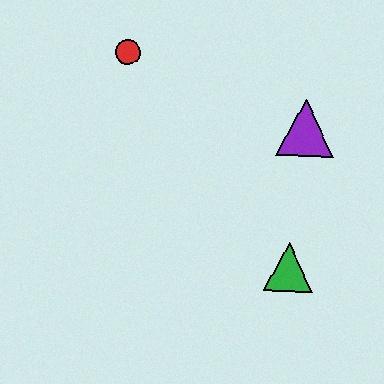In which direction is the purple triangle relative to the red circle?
The purple triangle is to the right of the red circle.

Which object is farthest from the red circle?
The green triangle is farthest from the red circle.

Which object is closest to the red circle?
The purple triangle is closest to the red circle.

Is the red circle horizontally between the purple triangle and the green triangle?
No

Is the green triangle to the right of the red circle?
Yes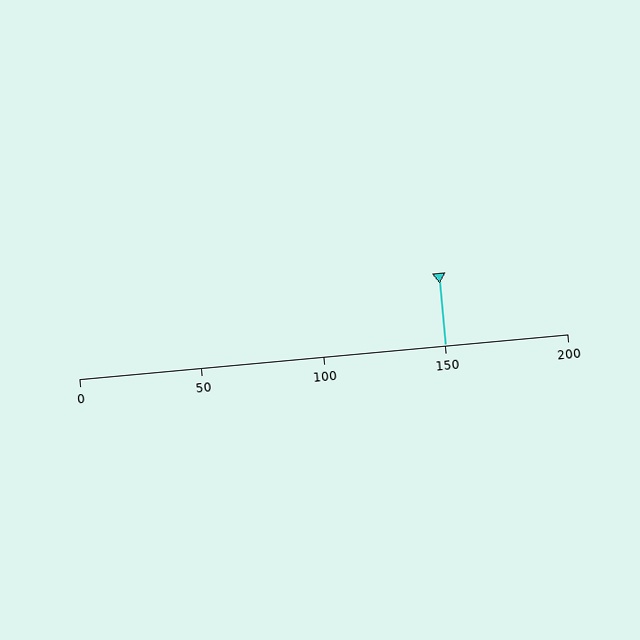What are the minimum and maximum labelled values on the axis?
The axis runs from 0 to 200.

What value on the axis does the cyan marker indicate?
The marker indicates approximately 150.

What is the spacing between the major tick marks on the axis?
The major ticks are spaced 50 apart.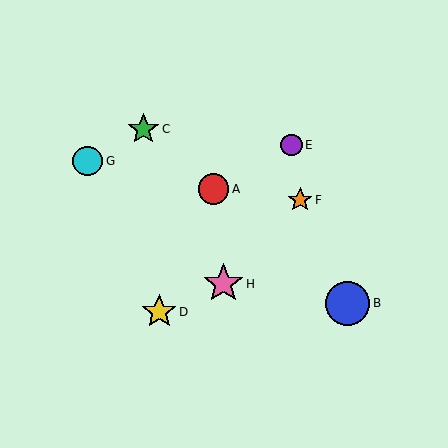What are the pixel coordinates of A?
Object A is at (214, 189).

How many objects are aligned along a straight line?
3 objects (A, B, C) are aligned along a straight line.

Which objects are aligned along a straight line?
Objects A, B, C are aligned along a straight line.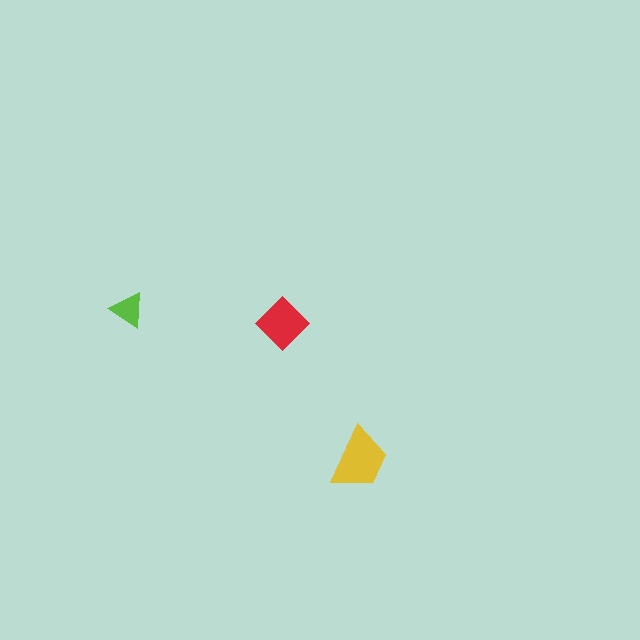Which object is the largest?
The yellow trapezoid.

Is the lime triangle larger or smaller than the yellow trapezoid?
Smaller.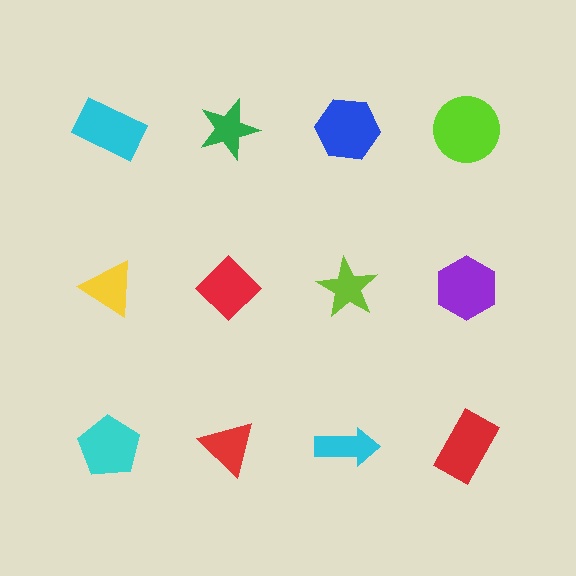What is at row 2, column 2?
A red diamond.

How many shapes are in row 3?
4 shapes.